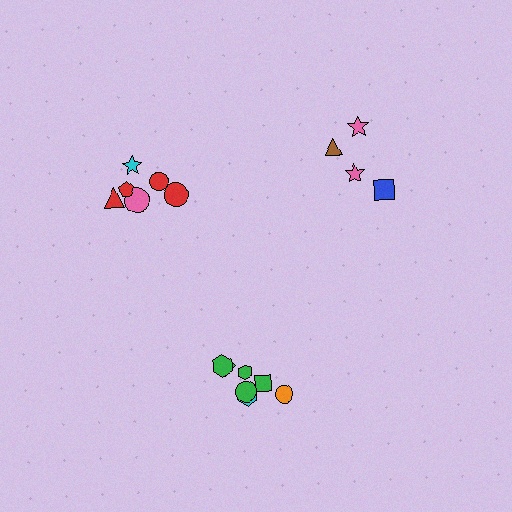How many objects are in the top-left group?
There are 6 objects.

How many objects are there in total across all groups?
There are 17 objects.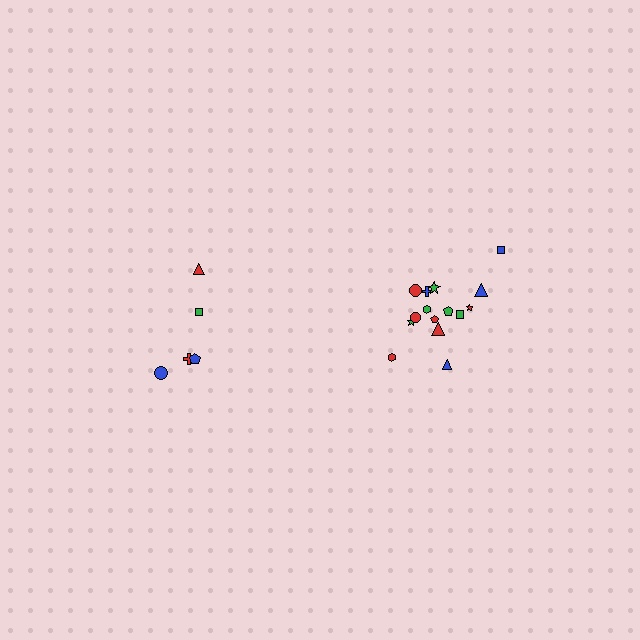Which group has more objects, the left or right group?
The right group.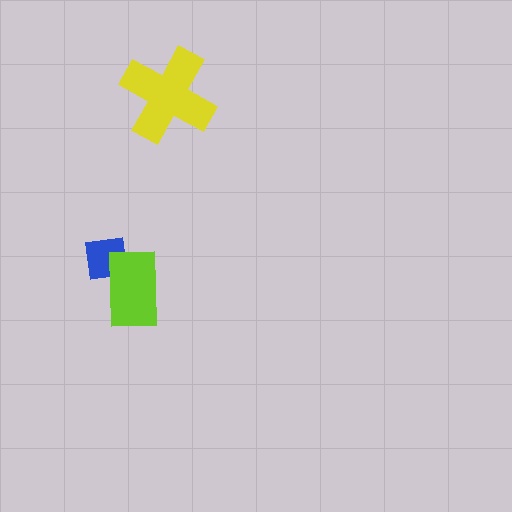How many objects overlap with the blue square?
1 object overlaps with the blue square.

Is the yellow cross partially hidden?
No, no other shape covers it.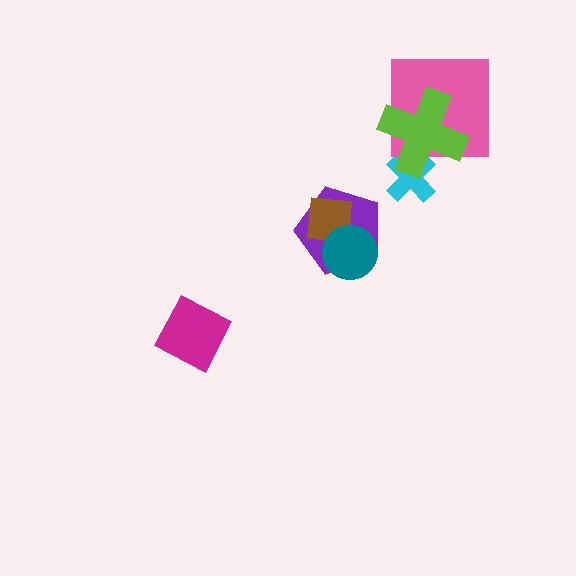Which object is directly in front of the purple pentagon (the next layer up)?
The brown square is directly in front of the purple pentagon.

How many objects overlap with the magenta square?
0 objects overlap with the magenta square.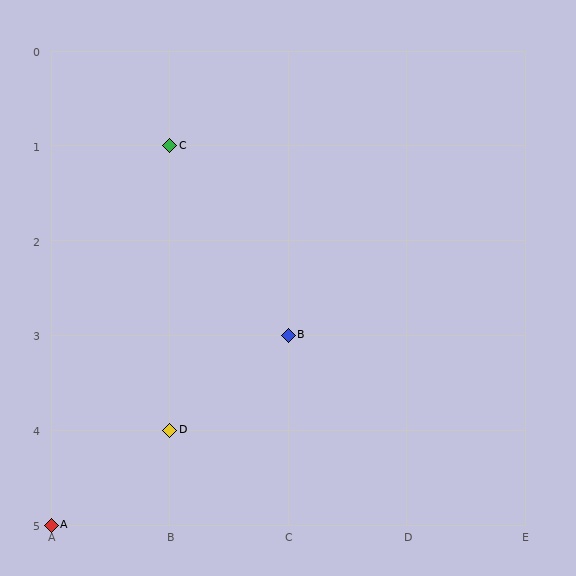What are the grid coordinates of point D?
Point D is at grid coordinates (B, 4).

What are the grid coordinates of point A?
Point A is at grid coordinates (A, 5).